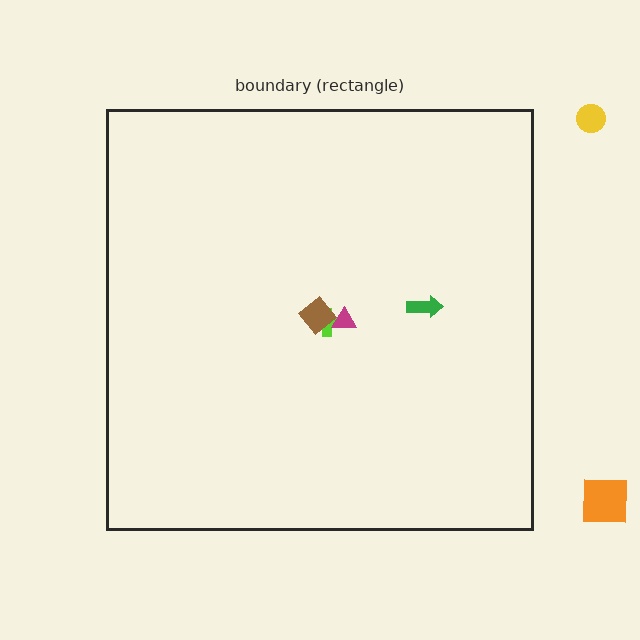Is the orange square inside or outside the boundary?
Outside.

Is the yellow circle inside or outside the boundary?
Outside.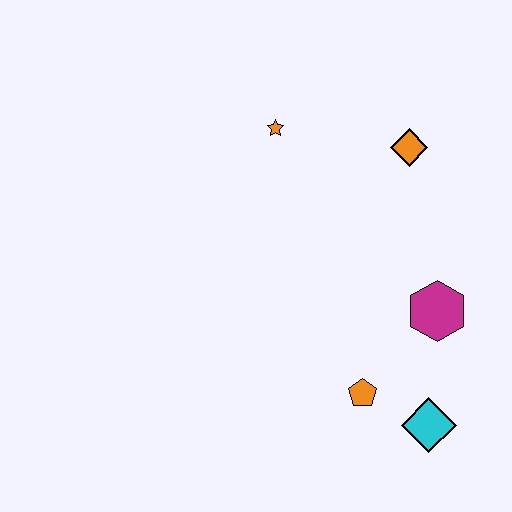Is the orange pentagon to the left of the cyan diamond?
Yes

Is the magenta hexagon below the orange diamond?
Yes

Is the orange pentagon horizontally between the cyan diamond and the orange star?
Yes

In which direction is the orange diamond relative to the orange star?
The orange diamond is to the right of the orange star.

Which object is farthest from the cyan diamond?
The orange star is farthest from the cyan diamond.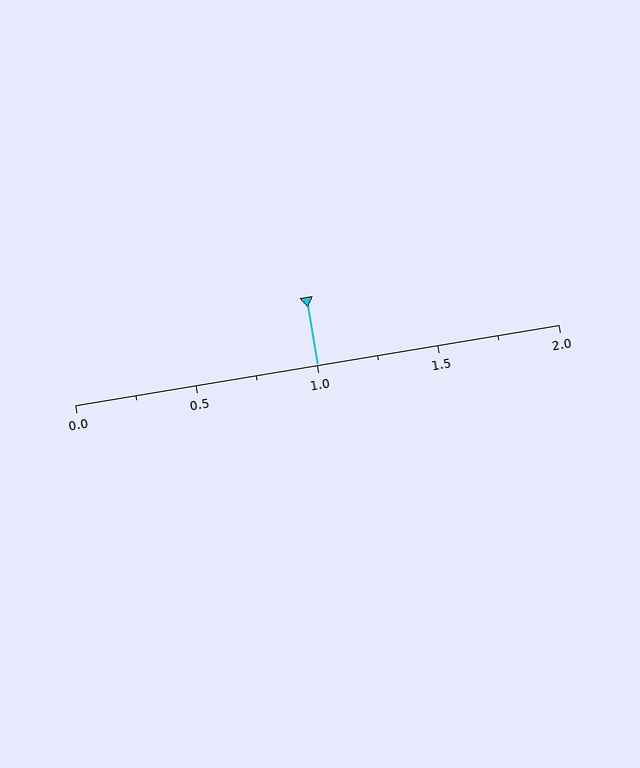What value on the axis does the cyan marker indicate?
The marker indicates approximately 1.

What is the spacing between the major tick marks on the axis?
The major ticks are spaced 0.5 apart.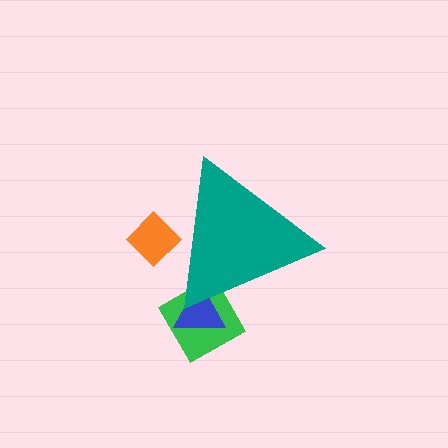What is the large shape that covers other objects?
A teal triangle.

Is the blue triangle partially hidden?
Yes, the blue triangle is partially hidden behind the teal triangle.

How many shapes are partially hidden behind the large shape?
3 shapes are partially hidden.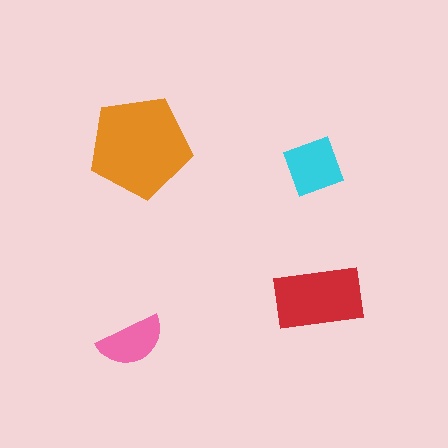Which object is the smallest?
The pink semicircle.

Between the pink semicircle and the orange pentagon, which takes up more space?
The orange pentagon.